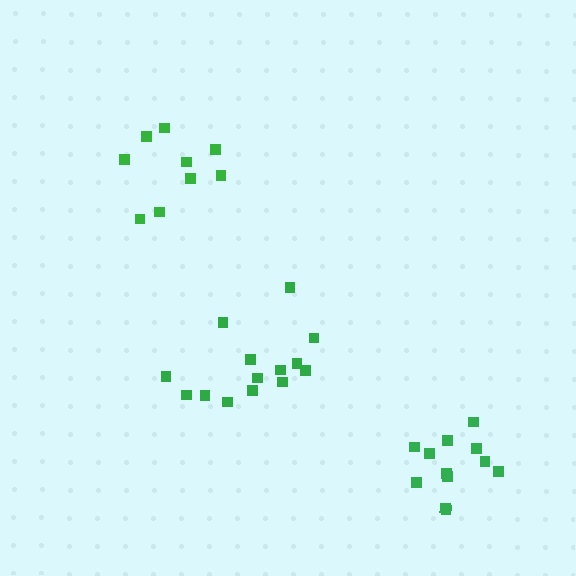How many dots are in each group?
Group 1: 12 dots, Group 2: 9 dots, Group 3: 14 dots (35 total).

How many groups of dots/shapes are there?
There are 3 groups.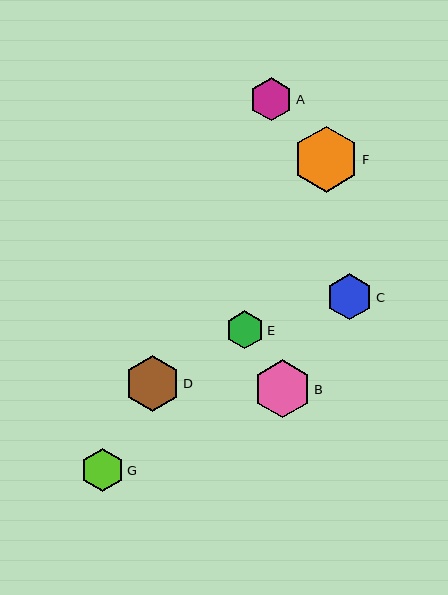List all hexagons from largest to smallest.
From largest to smallest: F, B, D, C, G, A, E.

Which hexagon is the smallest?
Hexagon E is the smallest with a size of approximately 38 pixels.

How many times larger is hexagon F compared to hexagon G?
Hexagon F is approximately 1.5 times the size of hexagon G.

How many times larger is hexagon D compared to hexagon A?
Hexagon D is approximately 1.3 times the size of hexagon A.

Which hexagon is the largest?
Hexagon F is the largest with a size of approximately 66 pixels.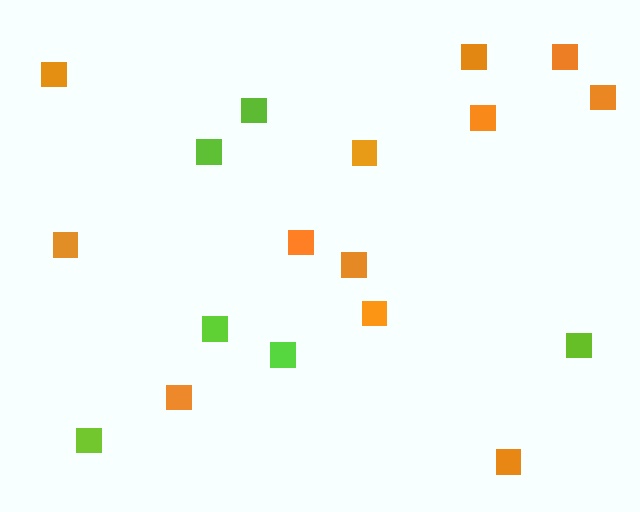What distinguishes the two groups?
There are 2 groups: one group of orange squares (12) and one group of lime squares (6).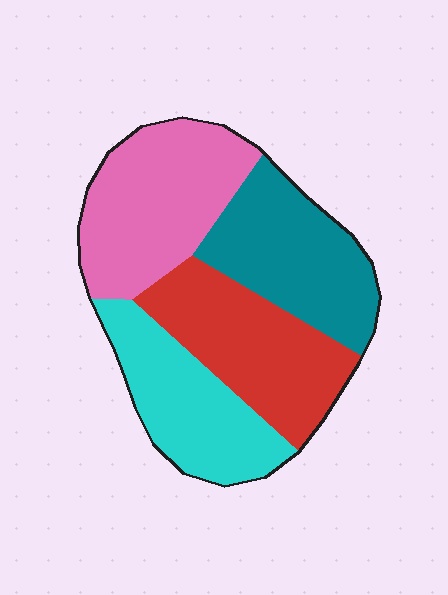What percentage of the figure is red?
Red takes up about one quarter (1/4) of the figure.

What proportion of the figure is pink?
Pink takes up about one quarter (1/4) of the figure.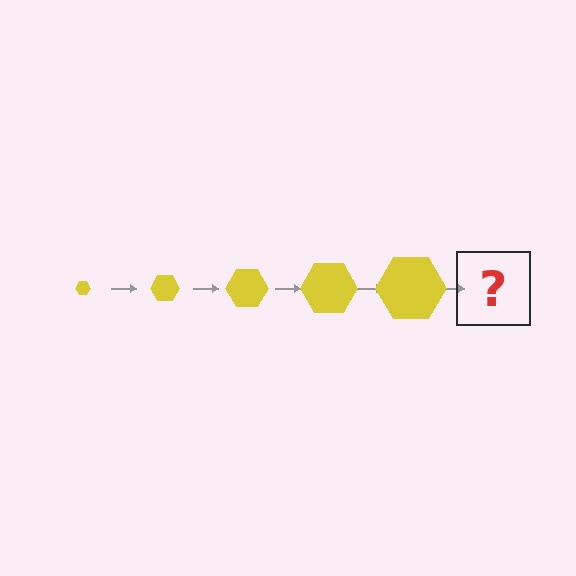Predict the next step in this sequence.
The next step is a yellow hexagon, larger than the previous one.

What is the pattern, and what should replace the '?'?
The pattern is that the hexagon gets progressively larger each step. The '?' should be a yellow hexagon, larger than the previous one.